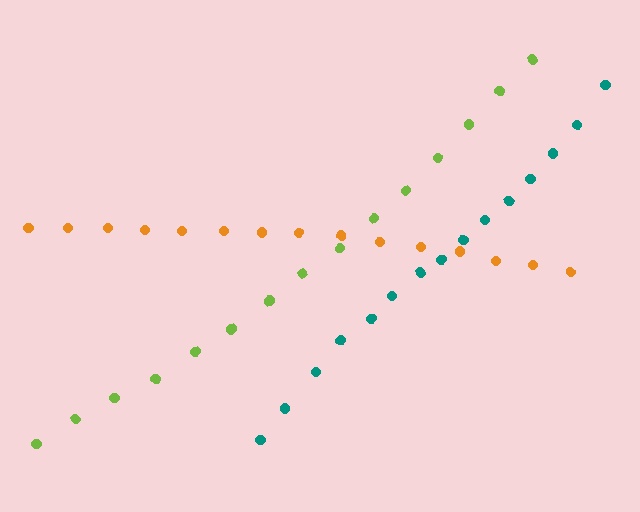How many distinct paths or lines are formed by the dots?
There are 3 distinct paths.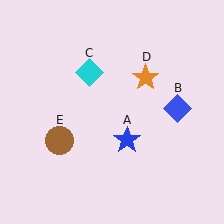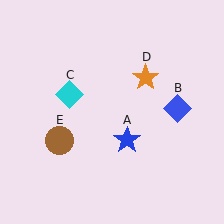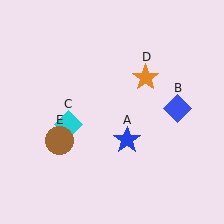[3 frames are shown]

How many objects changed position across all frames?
1 object changed position: cyan diamond (object C).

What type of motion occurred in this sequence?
The cyan diamond (object C) rotated counterclockwise around the center of the scene.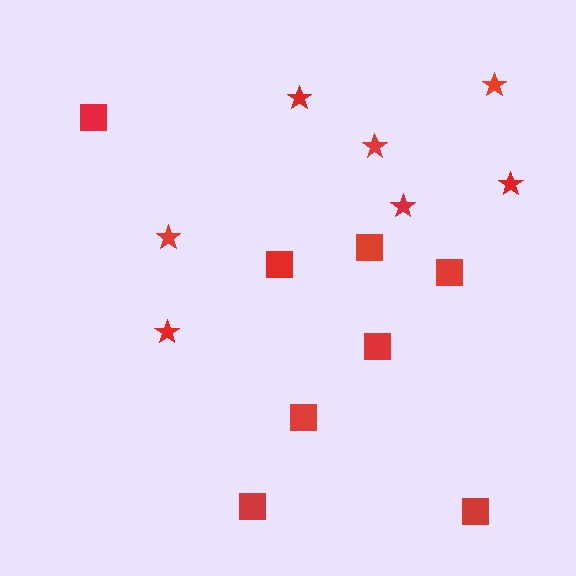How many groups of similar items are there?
There are 2 groups: one group of squares (8) and one group of stars (7).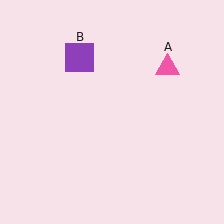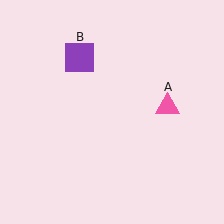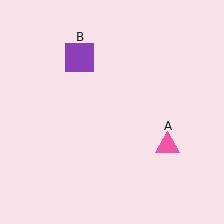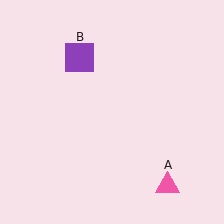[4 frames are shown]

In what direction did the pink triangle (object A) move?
The pink triangle (object A) moved down.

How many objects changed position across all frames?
1 object changed position: pink triangle (object A).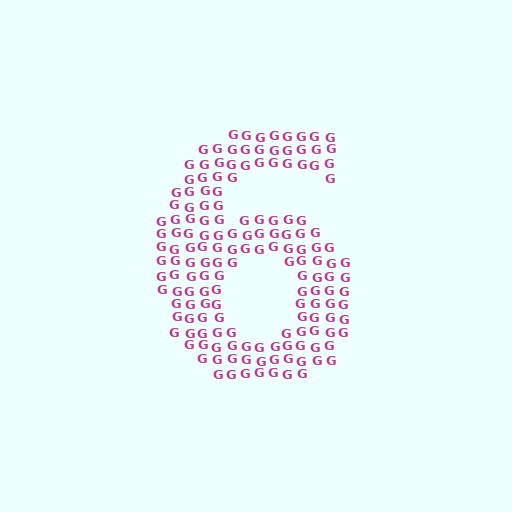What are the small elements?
The small elements are letter G's.